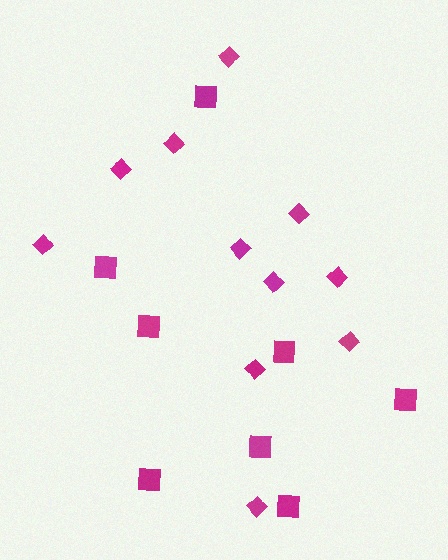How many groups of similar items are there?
There are 2 groups: one group of squares (8) and one group of diamonds (11).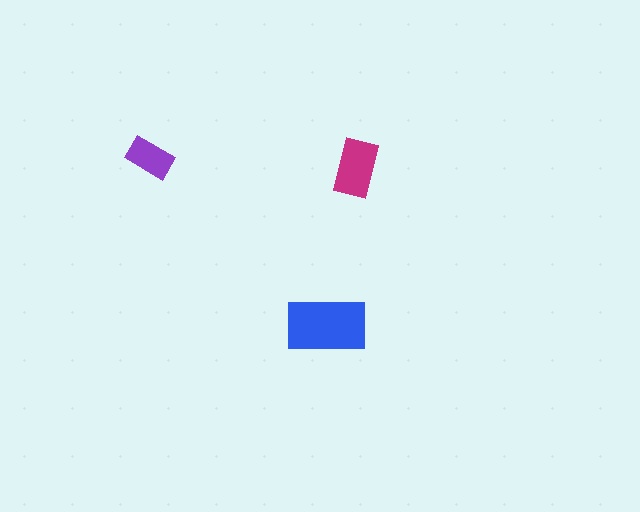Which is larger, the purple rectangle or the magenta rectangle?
The magenta one.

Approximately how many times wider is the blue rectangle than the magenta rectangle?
About 1.5 times wider.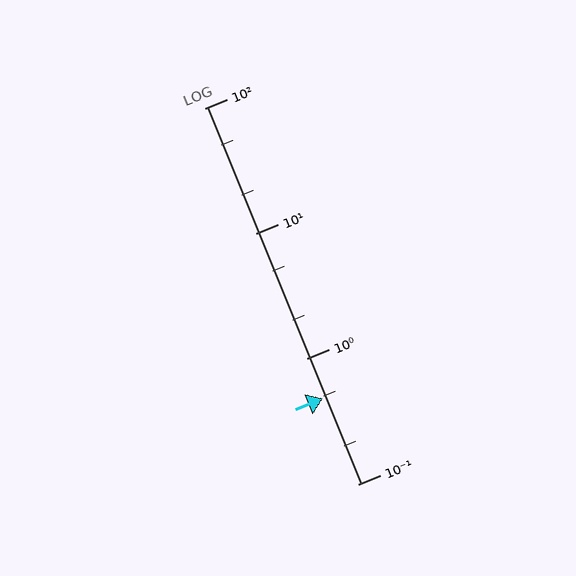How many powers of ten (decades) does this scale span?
The scale spans 3 decades, from 0.1 to 100.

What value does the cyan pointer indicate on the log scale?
The pointer indicates approximately 0.48.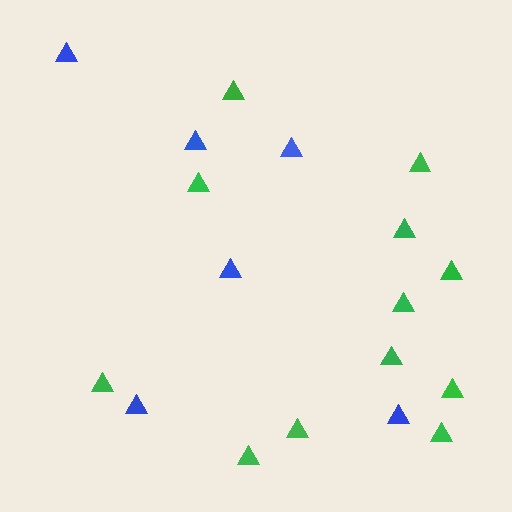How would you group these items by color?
There are 2 groups: one group of green triangles (12) and one group of blue triangles (6).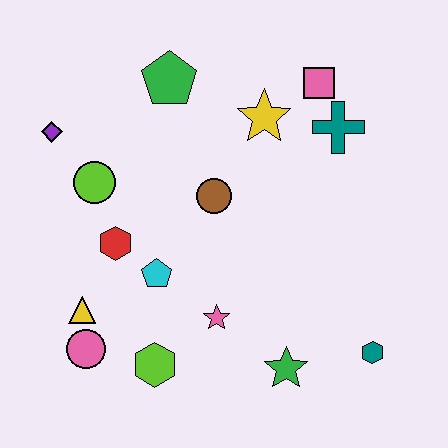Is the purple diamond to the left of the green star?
Yes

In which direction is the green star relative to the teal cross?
The green star is below the teal cross.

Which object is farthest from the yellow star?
The pink circle is farthest from the yellow star.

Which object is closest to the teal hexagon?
The green star is closest to the teal hexagon.